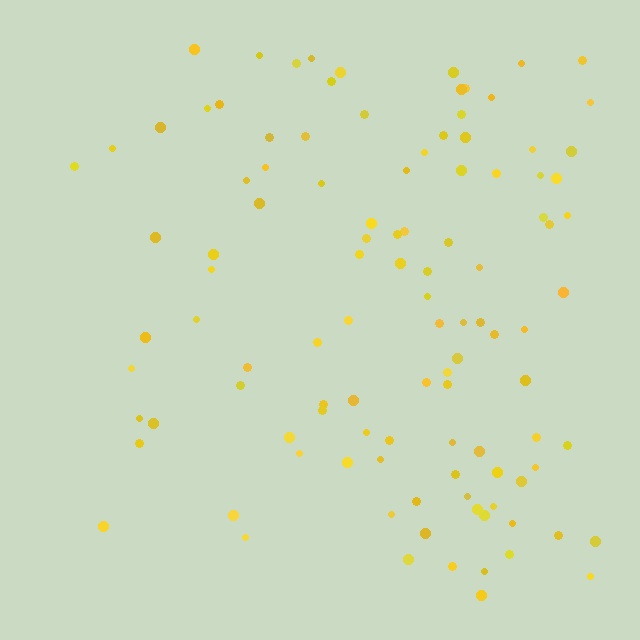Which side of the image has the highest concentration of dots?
The right.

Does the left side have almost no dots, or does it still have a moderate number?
Still a moderate number, just noticeably fewer than the right.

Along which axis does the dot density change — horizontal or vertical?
Horizontal.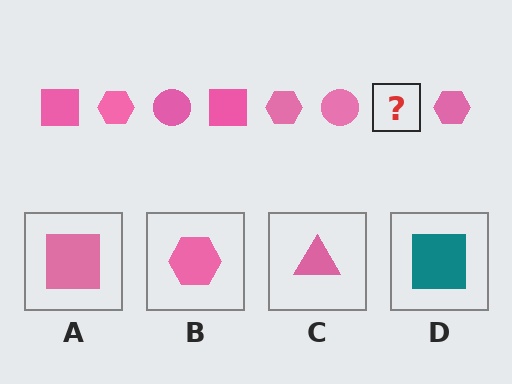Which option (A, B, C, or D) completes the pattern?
A.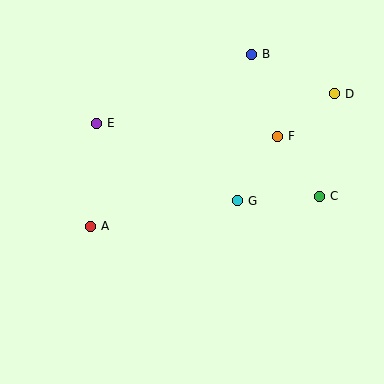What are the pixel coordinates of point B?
Point B is at (252, 54).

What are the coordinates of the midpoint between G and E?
The midpoint between G and E is at (167, 162).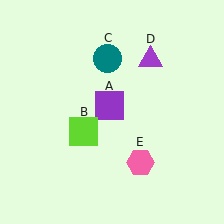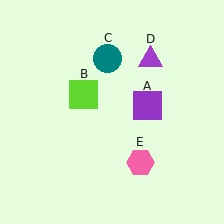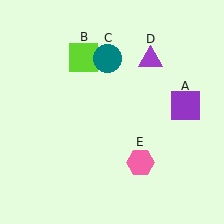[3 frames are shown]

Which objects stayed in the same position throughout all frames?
Teal circle (object C) and purple triangle (object D) and pink hexagon (object E) remained stationary.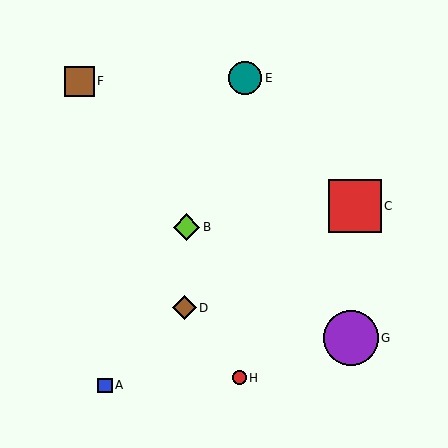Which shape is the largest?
The purple circle (labeled G) is the largest.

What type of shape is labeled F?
Shape F is a brown square.